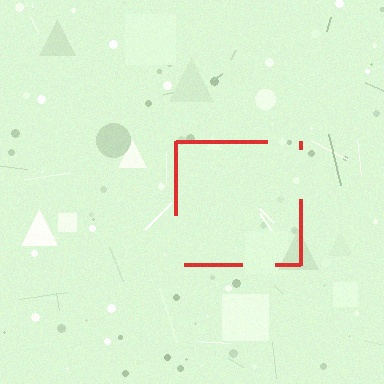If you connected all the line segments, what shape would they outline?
They would outline a square.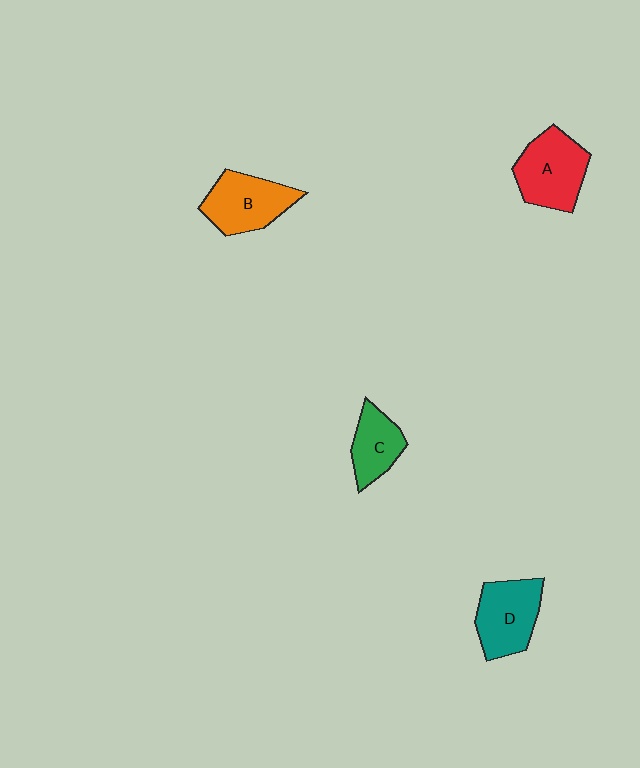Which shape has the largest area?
Shape A (red).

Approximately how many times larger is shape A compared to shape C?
Approximately 1.5 times.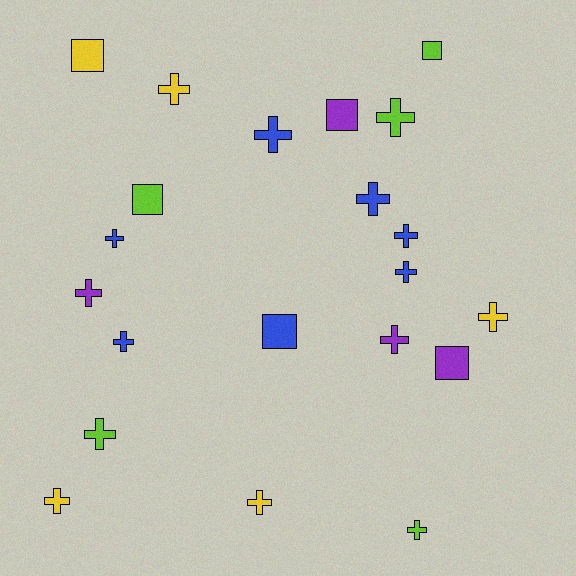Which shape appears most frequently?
Cross, with 15 objects.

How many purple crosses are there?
There are 2 purple crosses.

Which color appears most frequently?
Blue, with 7 objects.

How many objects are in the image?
There are 21 objects.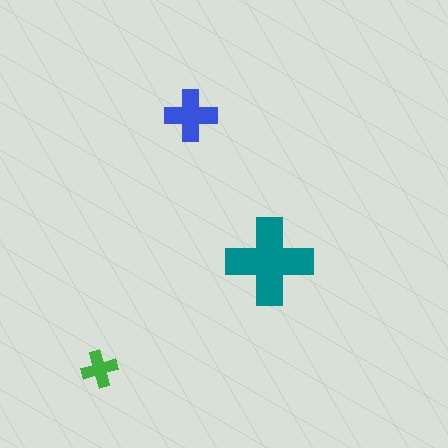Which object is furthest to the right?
The teal cross is rightmost.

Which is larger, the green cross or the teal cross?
The teal one.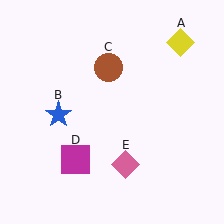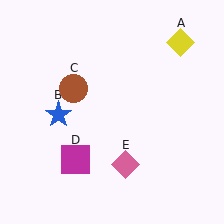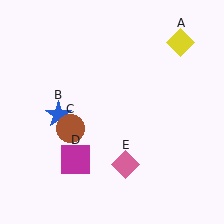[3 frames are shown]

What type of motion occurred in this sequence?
The brown circle (object C) rotated counterclockwise around the center of the scene.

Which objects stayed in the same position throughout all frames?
Yellow diamond (object A) and blue star (object B) and magenta square (object D) and pink diamond (object E) remained stationary.